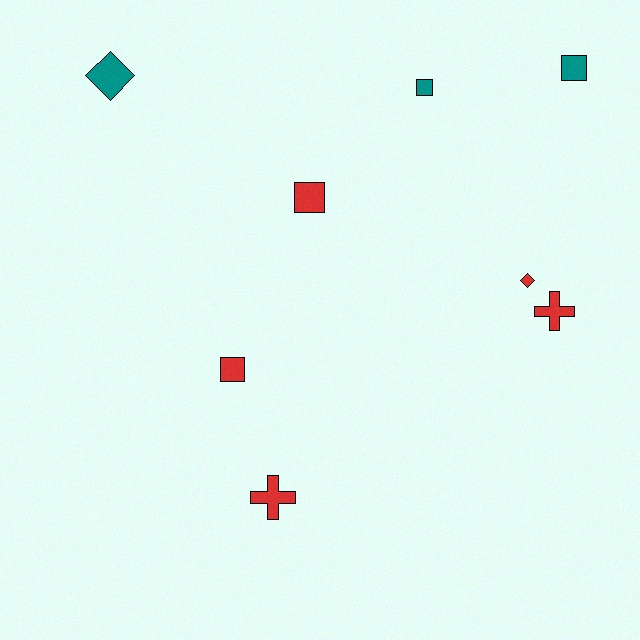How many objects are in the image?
There are 8 objects.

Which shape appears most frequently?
Square, with 4 objects.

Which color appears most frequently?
Red, with 5 objects.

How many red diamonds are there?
There is 1 red diamond.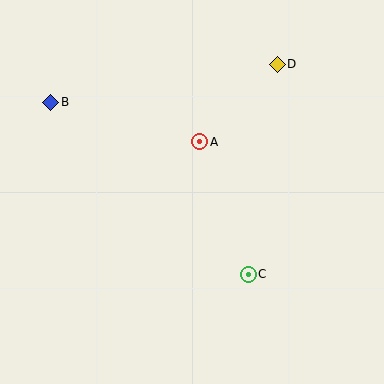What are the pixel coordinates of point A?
Point A is at (200, 142).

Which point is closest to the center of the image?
Point A at (200, 142) is closest to the center.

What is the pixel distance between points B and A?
The distance between B and A is 154 pixels.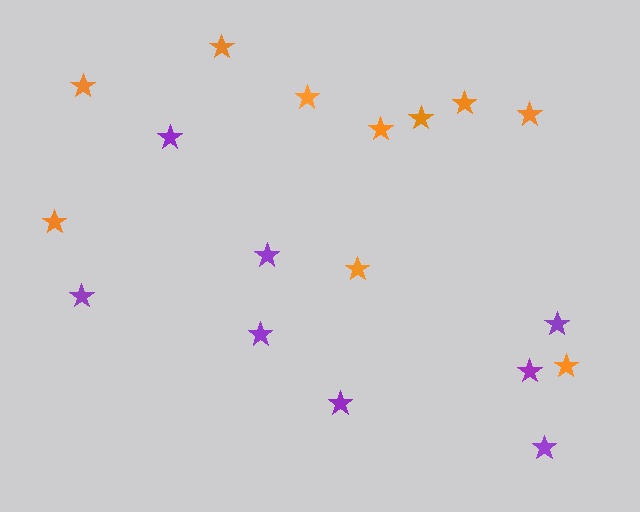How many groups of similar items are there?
There are 2 groups: one group of purple stars (8) and one group of orange stars (10).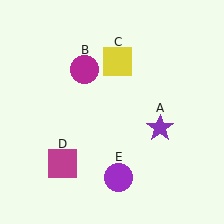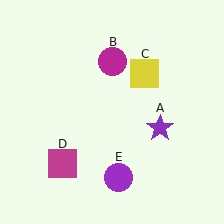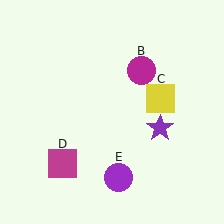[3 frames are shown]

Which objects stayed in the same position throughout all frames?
Purple star (object A) and magenta square (object D) and purple circle (object E) remained stationary.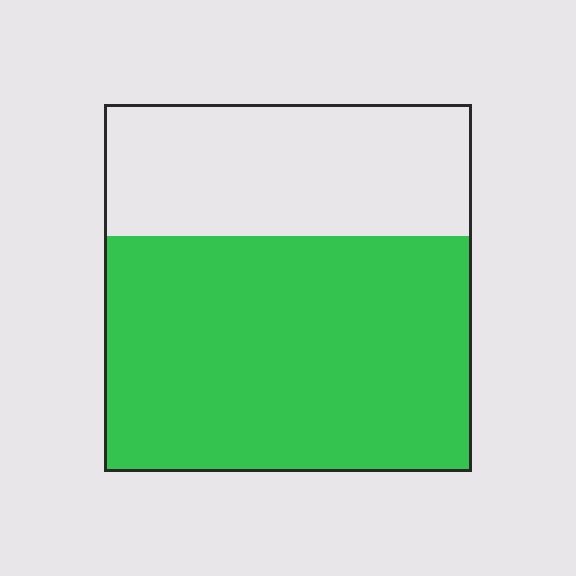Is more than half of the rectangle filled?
Yes.